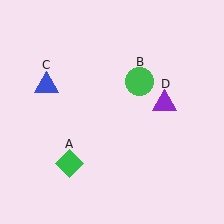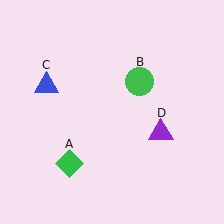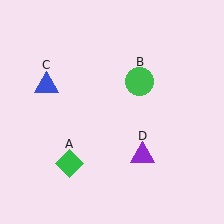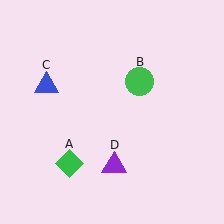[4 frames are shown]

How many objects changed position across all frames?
1 object changed position: purple triangle (object D).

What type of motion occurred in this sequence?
The purple triangle (object D) rotated clockwise around the center of the scene.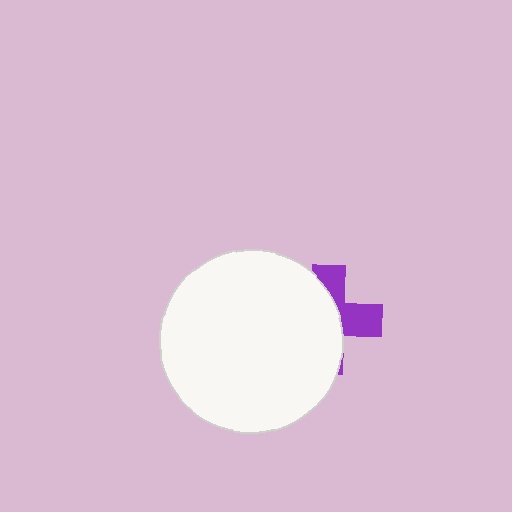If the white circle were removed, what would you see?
You would see the complete purple cross.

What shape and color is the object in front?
The object in front is a white circle.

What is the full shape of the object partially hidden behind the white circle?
The partially hidden object is a purple cross.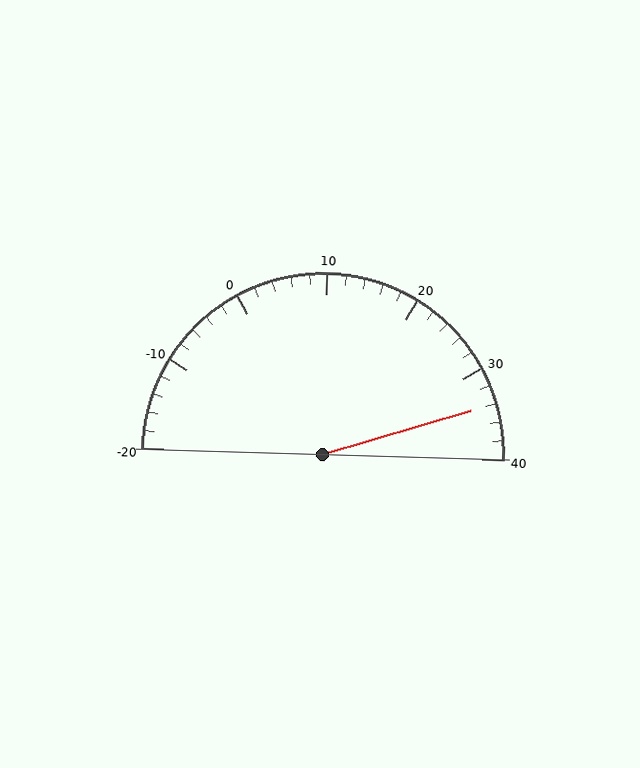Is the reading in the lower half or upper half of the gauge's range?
The reading is in the upper half of the range (-20 to 40).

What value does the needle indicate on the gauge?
The needle indicates approximately 34.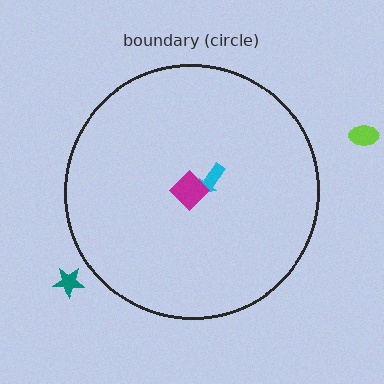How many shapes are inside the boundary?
2 inside, 2 outside.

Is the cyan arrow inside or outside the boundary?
Inside.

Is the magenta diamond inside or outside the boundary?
Inside.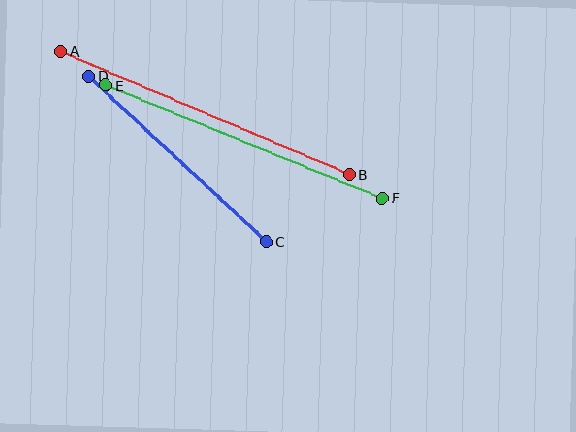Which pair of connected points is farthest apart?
Points A and B are farthest apart.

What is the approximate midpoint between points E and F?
The midpoint is at approximately (244, 141) pixels.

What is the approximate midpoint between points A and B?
The midpoint is at approximately (205, 113) pixels.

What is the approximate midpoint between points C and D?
The midpoint is at approximately (178, 159) pixels.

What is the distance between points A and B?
The distance is approximately 314 pixels.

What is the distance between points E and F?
The distance is approximately 299 pixels.